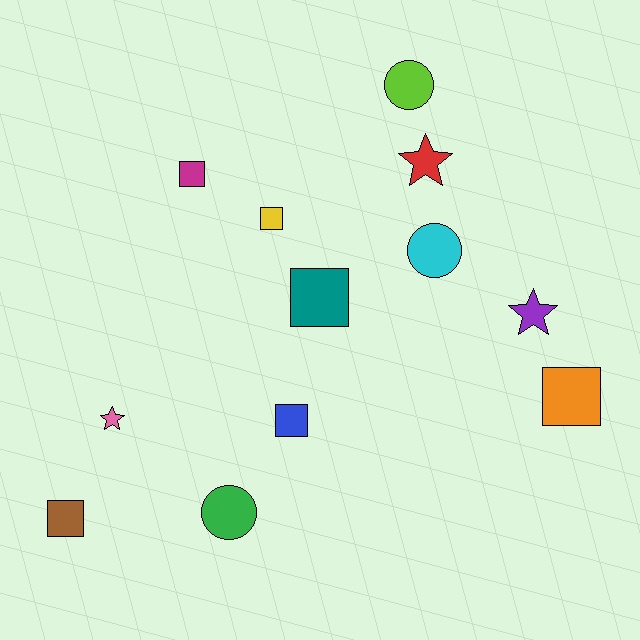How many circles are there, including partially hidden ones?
There are 3 circles.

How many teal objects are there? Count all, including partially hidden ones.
There is 1 teal object.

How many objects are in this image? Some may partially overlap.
There are 12 objects.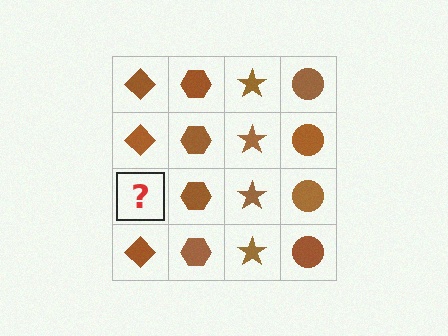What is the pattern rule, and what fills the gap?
The rule is that each column has a consistent shape. The gap should be filled with a brown diamond.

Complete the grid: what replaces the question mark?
The question mark should be replaced with a brown diamond.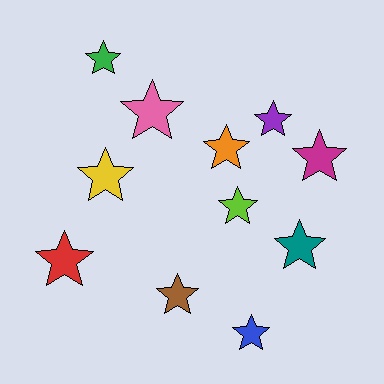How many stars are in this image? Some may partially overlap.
There are 11 stars.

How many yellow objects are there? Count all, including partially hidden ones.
There is 1 yellow object.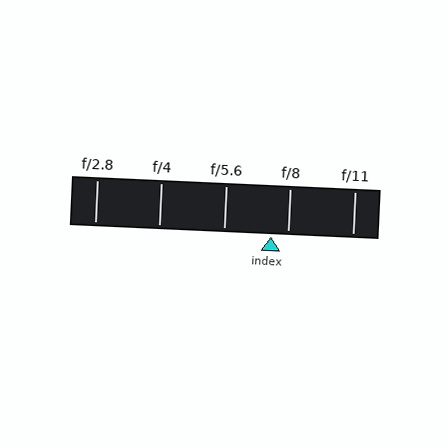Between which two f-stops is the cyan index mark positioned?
The index mark is between f/5.6 and f/8.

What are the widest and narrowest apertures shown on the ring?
The widest aperture shown is f/2.8 and the narrowest is f/11.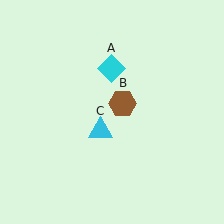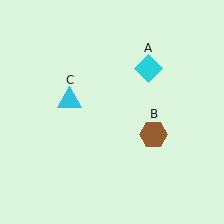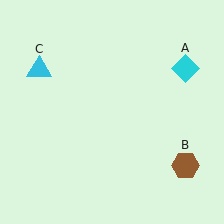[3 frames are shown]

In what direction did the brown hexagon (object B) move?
The brown hexagon (object B) moved down and to the right.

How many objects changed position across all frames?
3 objects changed position: cyan diamond (object A), brown hexagon (object B), cyan triangle (object C).